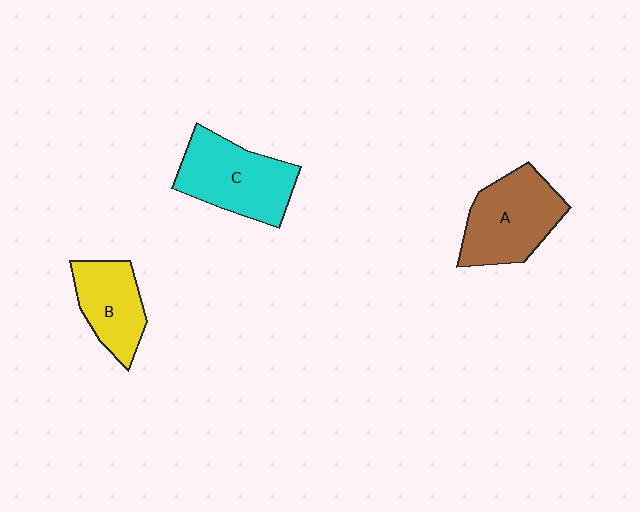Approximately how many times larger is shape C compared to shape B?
Approximately 1.4 times.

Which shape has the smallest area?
Shape B (yellow).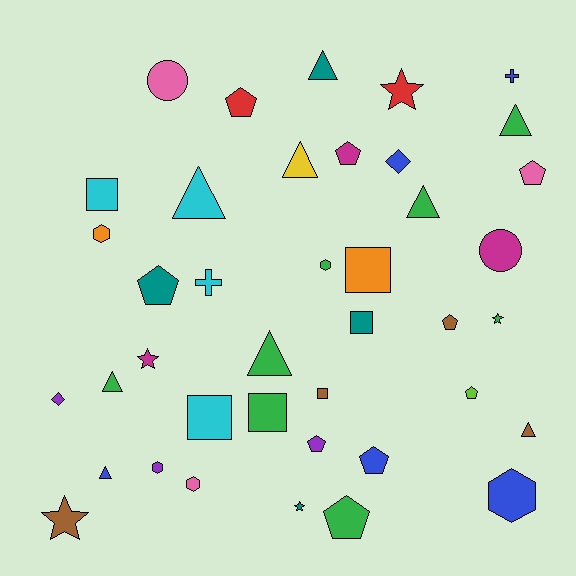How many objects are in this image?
There are 40 objects.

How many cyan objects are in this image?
There are 4 cyan objects.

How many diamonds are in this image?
There are 2 diamonds.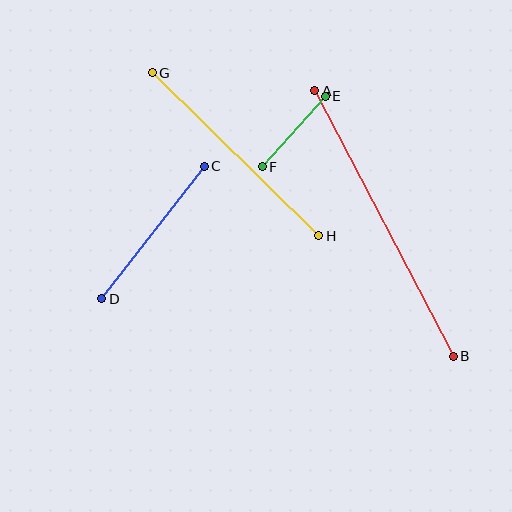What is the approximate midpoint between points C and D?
The midpoint is at approximately (153, 232) pixels.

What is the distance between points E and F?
The distance is approximately 95 pixels.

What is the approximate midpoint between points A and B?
The midpoint is at approximately (384, 224) pixels.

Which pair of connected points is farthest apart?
Points A and B are farthest apart.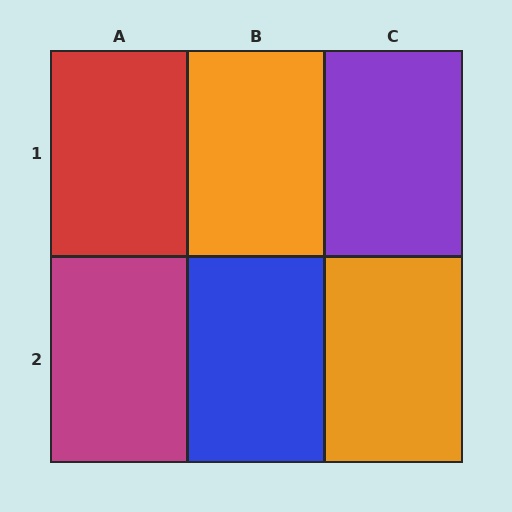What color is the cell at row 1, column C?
Purple.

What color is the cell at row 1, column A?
Red.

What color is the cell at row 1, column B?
Orange.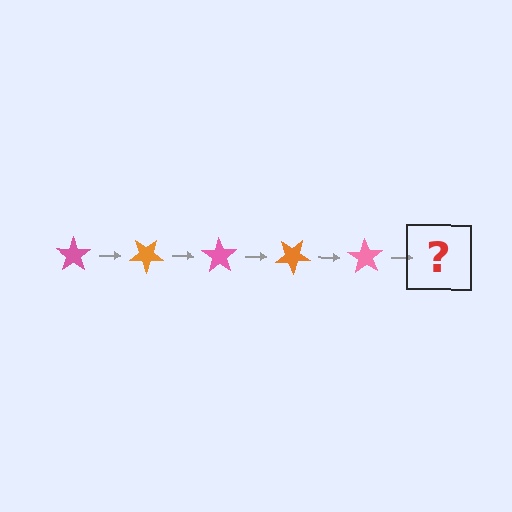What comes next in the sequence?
The next element should be an orange star, rotated 175 degrees from the start.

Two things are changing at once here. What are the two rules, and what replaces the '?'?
The two rules are that it rotates 35 degrees each step and the color cycles through pink and orange. The '?' should be an orange star, rotated 175 degrees from the start.